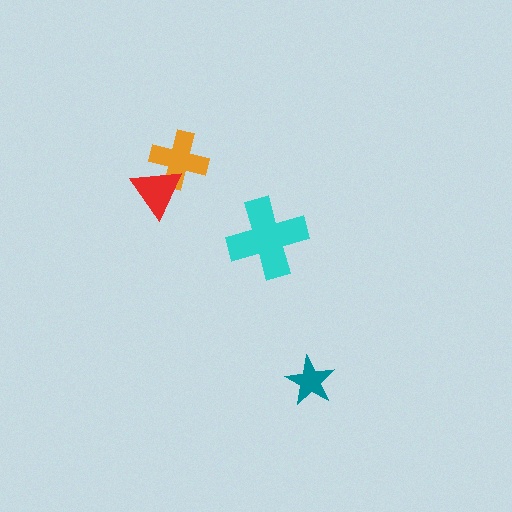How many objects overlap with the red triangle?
1 object overlaps with the red triangle.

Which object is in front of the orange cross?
The red triangle is in front of the orange cross.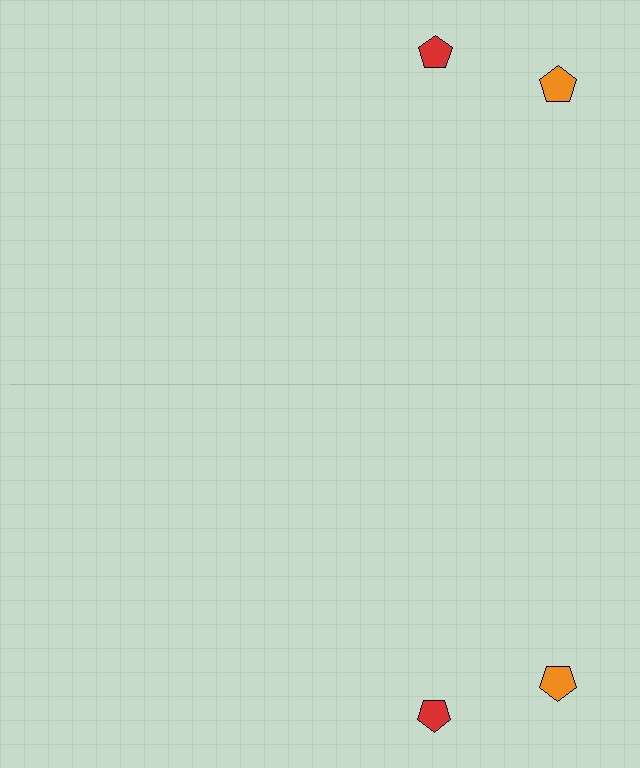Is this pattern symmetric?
Yes, this pattern has bilateral (reflection) symmetry.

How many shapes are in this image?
There are 4 shapes in this image.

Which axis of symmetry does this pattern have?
The pattern has a horizontal axis of symmetry running through the center of the image.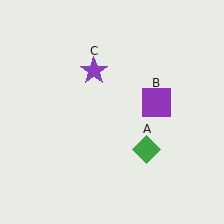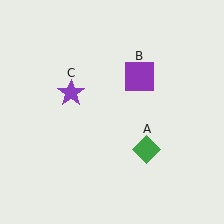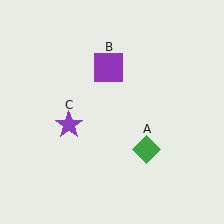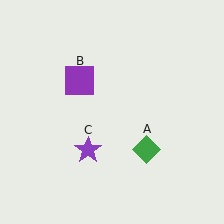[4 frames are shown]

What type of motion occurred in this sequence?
The purple square (object B), purple star (object C) rotated counterclockwise around the center of the scene.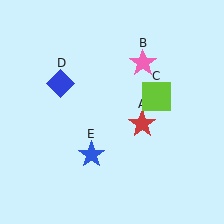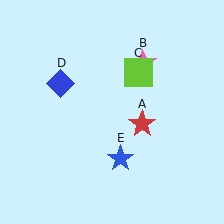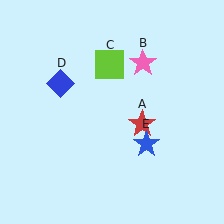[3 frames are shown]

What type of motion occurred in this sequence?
The lime square (object C), blue star (object E) rotated counterclockwise around the center of the scene.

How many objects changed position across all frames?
2 objects changed position: lime square (object C), blue star (object E).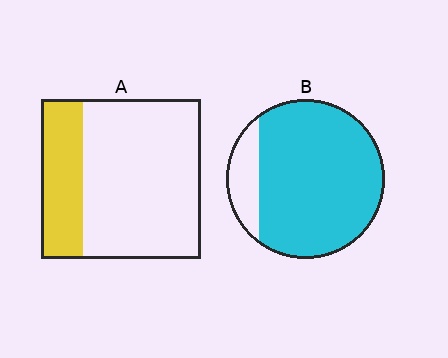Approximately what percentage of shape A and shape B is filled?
A is approximately 25% and B is approximately 85%.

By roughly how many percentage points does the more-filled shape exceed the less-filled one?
By roughly 60 percentage points (B over A).